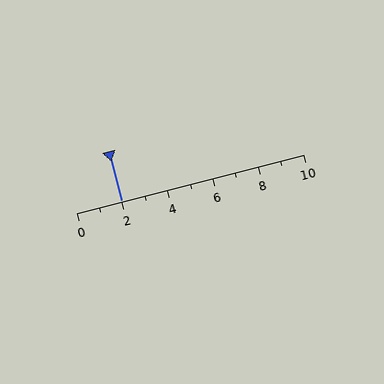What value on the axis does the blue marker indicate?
The marker indicates approximately 2.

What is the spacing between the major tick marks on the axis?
The major ticks are spaced 2 apart.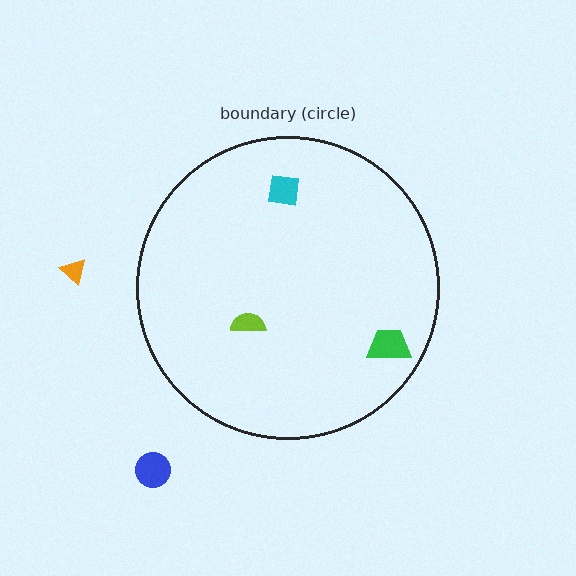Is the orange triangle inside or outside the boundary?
Outside.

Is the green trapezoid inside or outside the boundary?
Inside.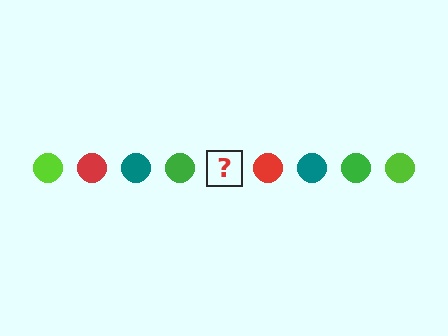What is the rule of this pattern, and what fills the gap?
The rule is that the pattern cycles through lime, red, teal, green circles. The gap should be filled with a lime circle.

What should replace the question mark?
The question mark should be replaced with a lime circle.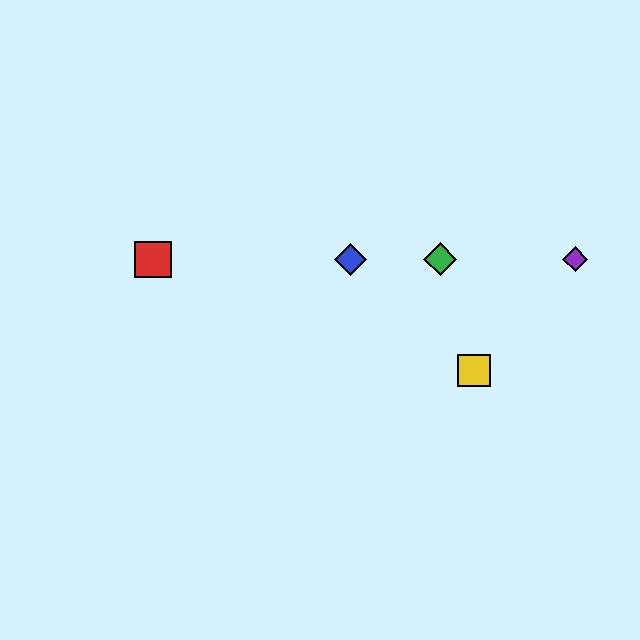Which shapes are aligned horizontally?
The red square, the blue diamond, the green diamond, the purple diamond are aligned horizontally.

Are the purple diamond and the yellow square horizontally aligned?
No, the purple diamond is at y≈259 and the yellow square is at y≈370.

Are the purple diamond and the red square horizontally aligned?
Yes, both are at y≈259.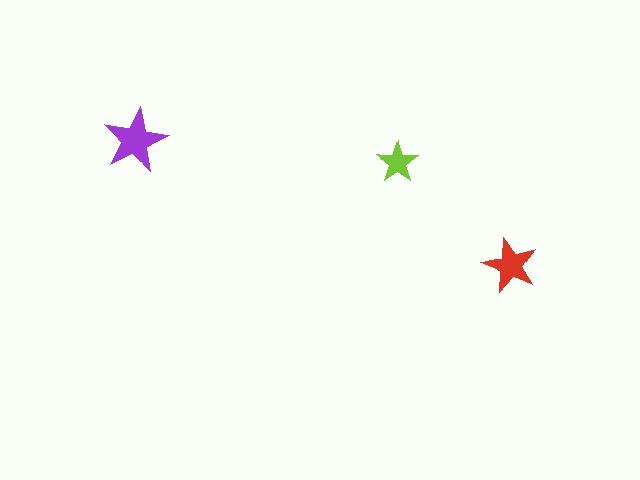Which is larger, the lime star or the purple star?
The purple one.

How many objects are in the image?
There are 3 objects in the image.